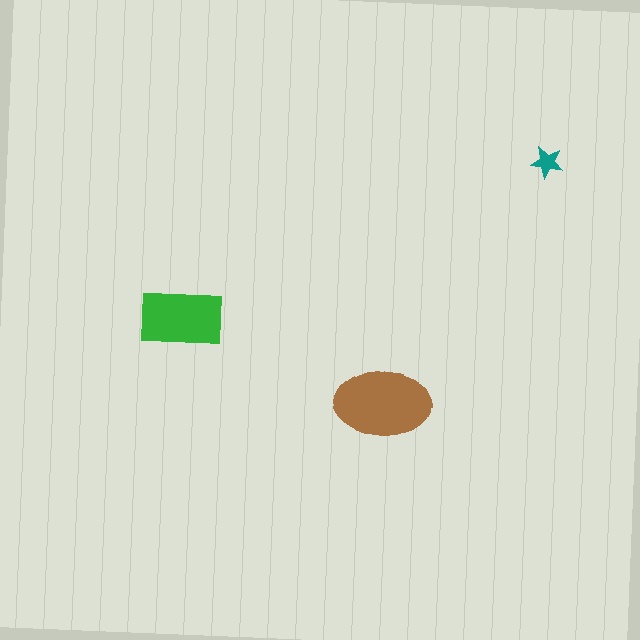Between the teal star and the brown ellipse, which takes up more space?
The brown ellipse.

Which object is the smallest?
The teal star.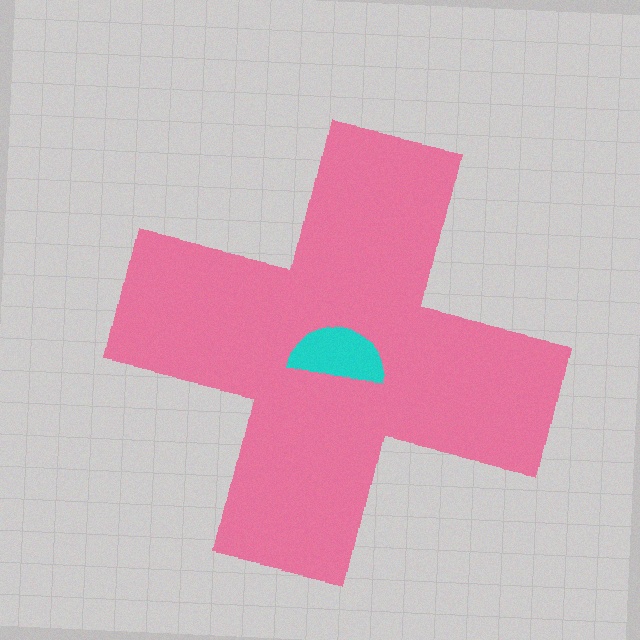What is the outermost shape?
The pink cross.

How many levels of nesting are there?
2.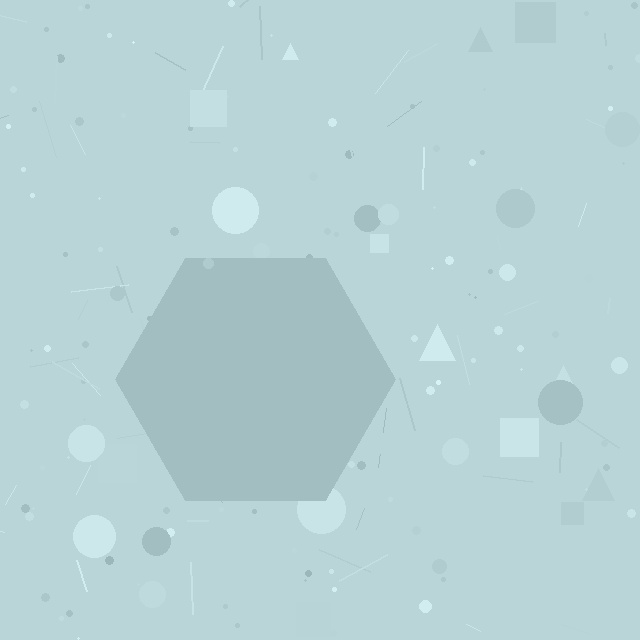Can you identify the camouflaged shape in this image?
The camouflaged shape is a hexagon.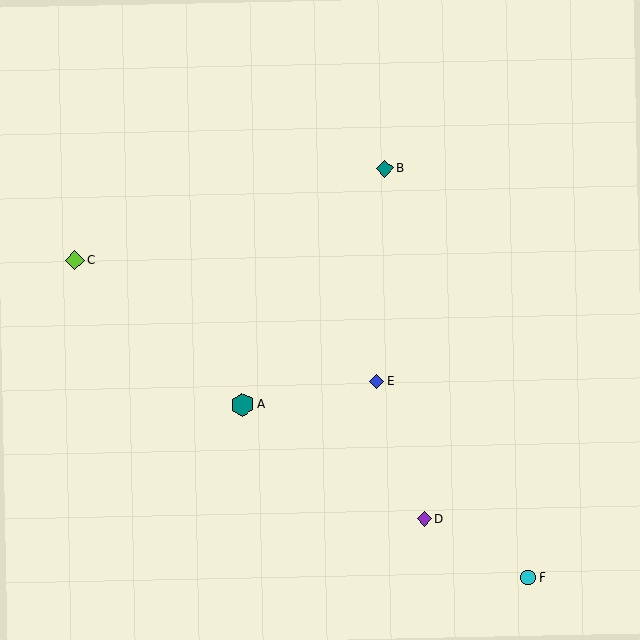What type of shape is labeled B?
Shape B is a teal diamond.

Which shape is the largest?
The teal hexagon (labeled A) is the largest.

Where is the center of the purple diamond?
The center of the purple diamond is at (424, 519).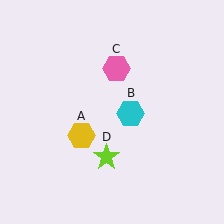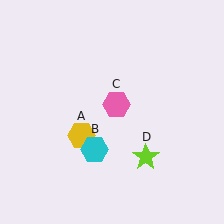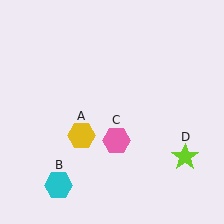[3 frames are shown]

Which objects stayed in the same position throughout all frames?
Yellow hexagon (object A) remained stationary.